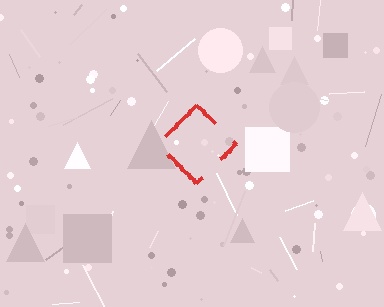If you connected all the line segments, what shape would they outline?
They would outline a diamond.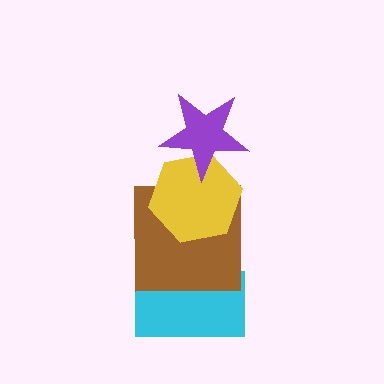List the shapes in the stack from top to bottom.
From top to bottom: the purple star, the yellow hexagon, the brown square, the cyan rectangle.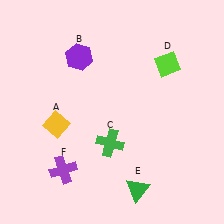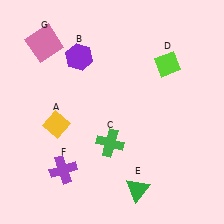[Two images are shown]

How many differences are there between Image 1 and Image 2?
There is 1 difference between the two images.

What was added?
A pink square (G) was added in Image 2.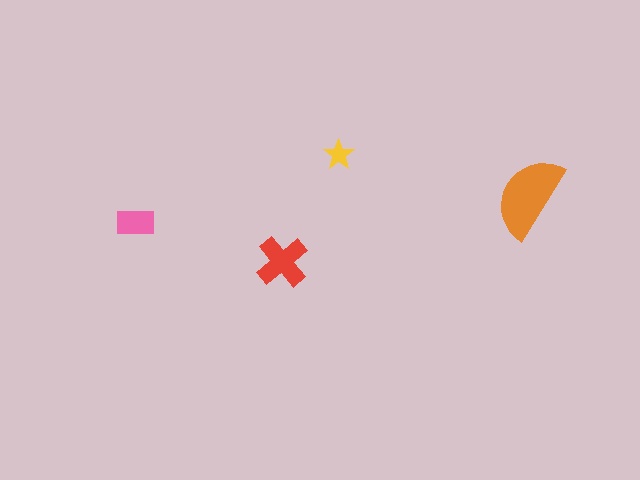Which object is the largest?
The orange semicircle.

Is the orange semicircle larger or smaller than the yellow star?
Larger.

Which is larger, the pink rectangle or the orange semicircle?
The orange semicircle.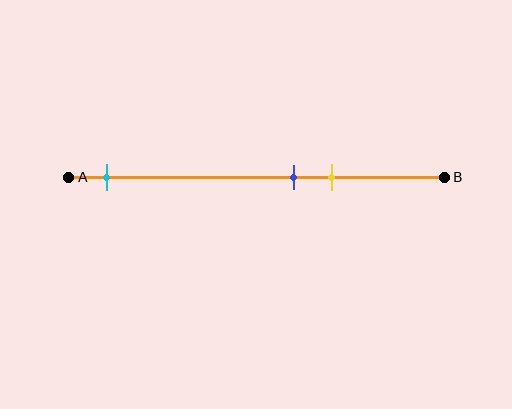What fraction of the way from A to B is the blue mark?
The blue mark is approximately 60% (0.6) of the way from A to B.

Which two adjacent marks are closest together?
The blue and yellow marks are the closest adjacent pair.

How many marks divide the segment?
There are 3 marks dividing the segment.